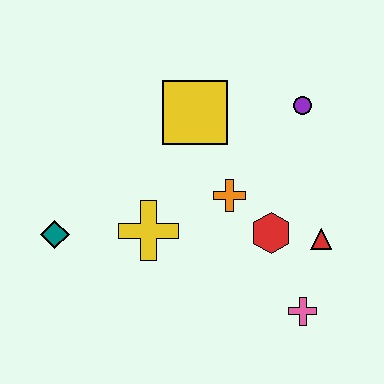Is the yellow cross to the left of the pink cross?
Yes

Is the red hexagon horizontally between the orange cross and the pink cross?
Yes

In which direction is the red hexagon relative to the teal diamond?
The red hexagon is to the right of the teal diamond.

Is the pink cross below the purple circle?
Yes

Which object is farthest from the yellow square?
The pink cross is farthest from the yellow square.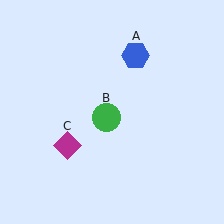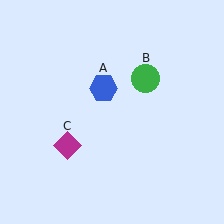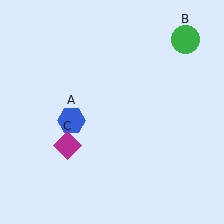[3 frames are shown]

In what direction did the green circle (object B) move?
The green circle (object B) moved up and to the right.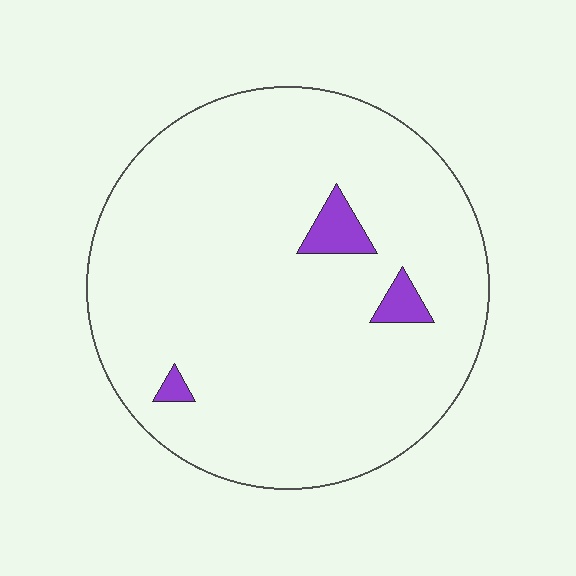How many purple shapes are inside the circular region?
3.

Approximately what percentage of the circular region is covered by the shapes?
Approximately 5%.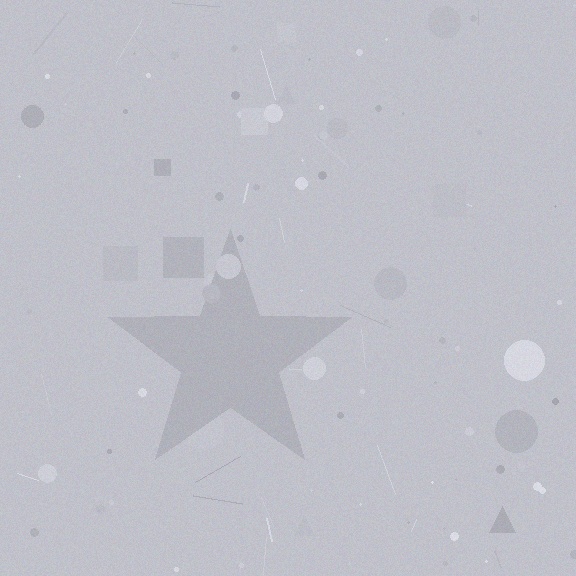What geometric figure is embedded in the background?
A star is embedded in the background.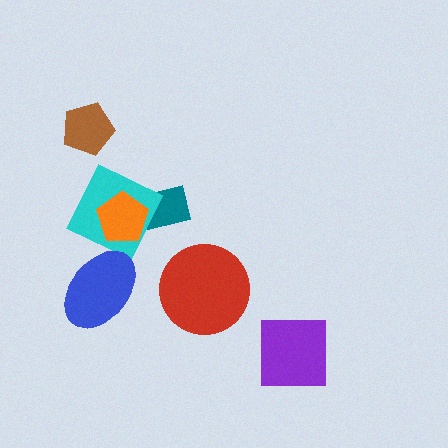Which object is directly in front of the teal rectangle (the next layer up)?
The cyan square is directly in front of the teal rectangle.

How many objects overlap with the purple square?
0 objects overlap with the purple square.